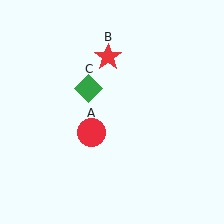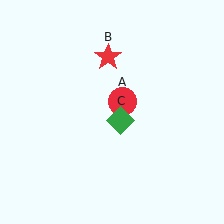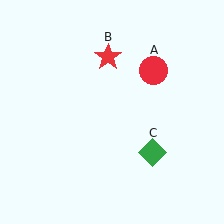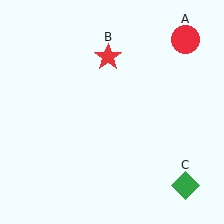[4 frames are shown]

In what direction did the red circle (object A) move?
The red circle (object A) moved up and to the right.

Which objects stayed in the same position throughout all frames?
Red star (object B) remained stationary.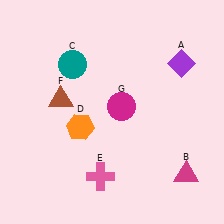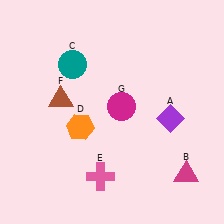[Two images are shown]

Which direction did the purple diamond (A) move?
The purple diamond (A) moved down.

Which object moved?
The purple diamond (A) moved down.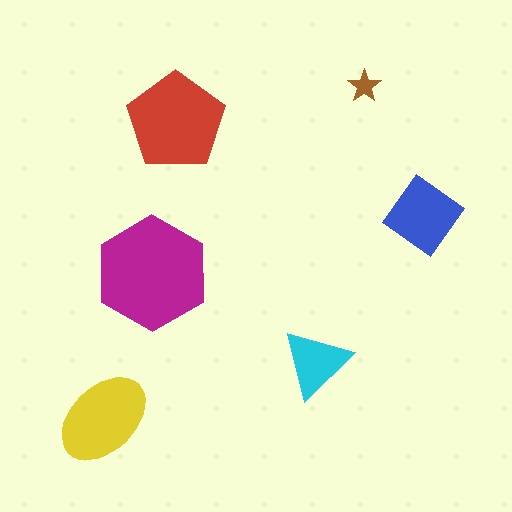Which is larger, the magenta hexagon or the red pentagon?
The magenta hexagon.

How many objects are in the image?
There are 6 objects in the image.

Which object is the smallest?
The brown star.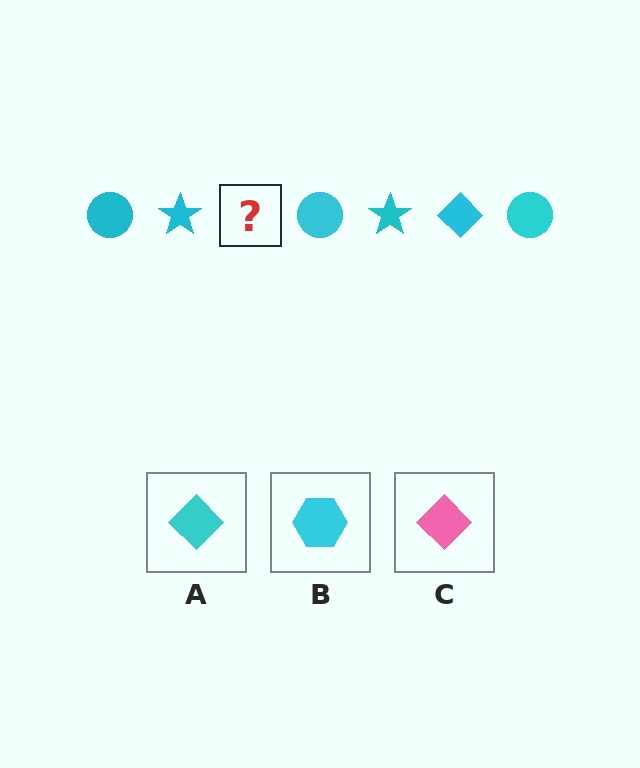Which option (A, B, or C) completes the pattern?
A.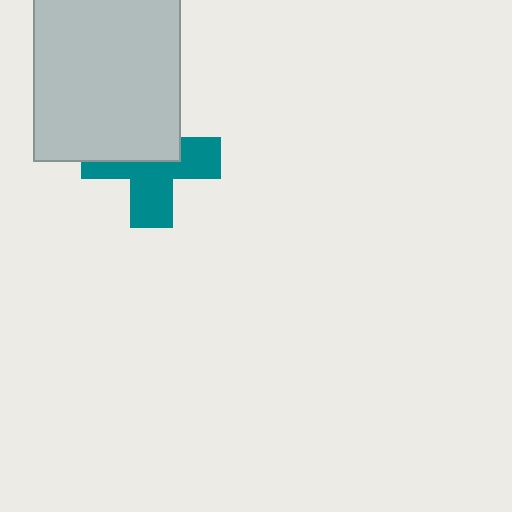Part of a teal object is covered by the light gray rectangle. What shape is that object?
It is a cross.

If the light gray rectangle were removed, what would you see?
You would see the complete teal cross.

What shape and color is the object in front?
The object in front is a light gray rectangle.